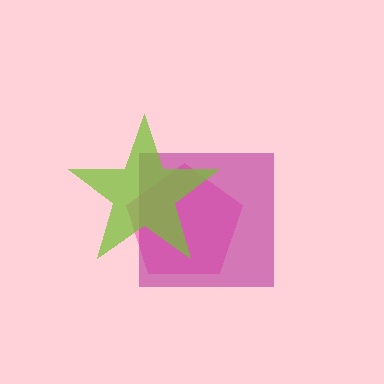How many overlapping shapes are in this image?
There are 3 overlapping shapes in the image.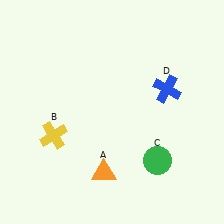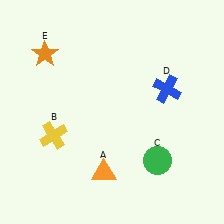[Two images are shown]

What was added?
An orange star (E) was added in Image 2.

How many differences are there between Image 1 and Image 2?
There is 1 difference between the two images.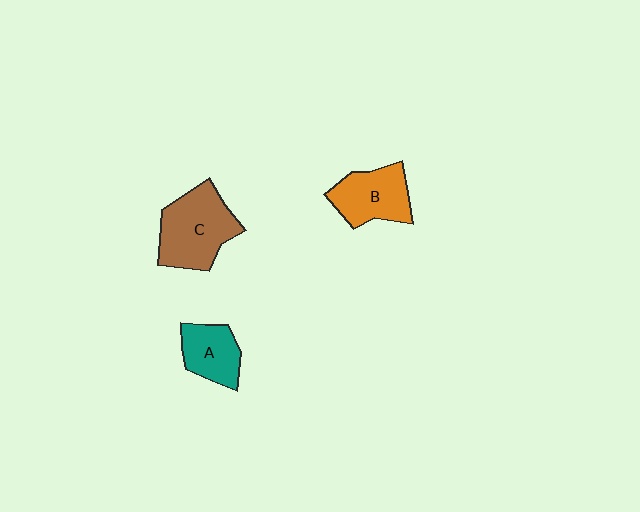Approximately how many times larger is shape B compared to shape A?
Approximately 1.3 times.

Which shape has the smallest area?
Shape A (teal).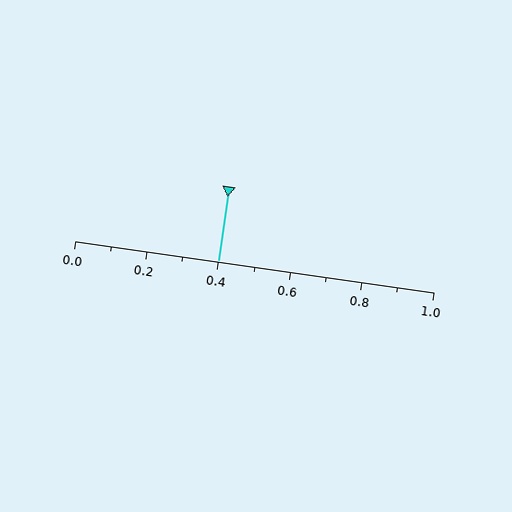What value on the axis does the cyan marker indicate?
The marker indicates approximately 0.4.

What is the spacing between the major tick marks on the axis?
The major ticks are spaced 0.2 apart.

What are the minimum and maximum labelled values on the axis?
The axis runs from 0.0 to 1.0.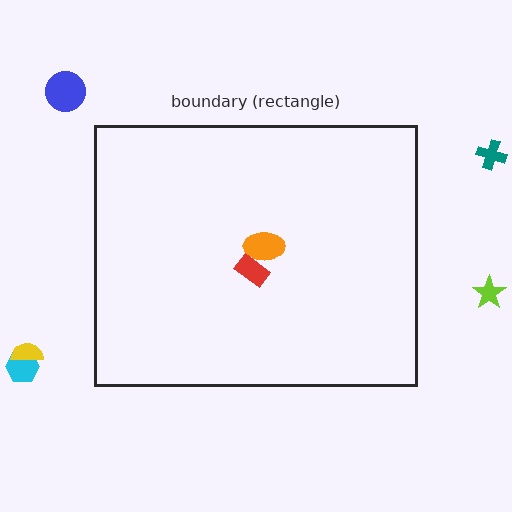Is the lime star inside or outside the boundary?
Outside.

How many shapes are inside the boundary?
2 inside, 5 outside.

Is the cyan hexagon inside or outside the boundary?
Outside.